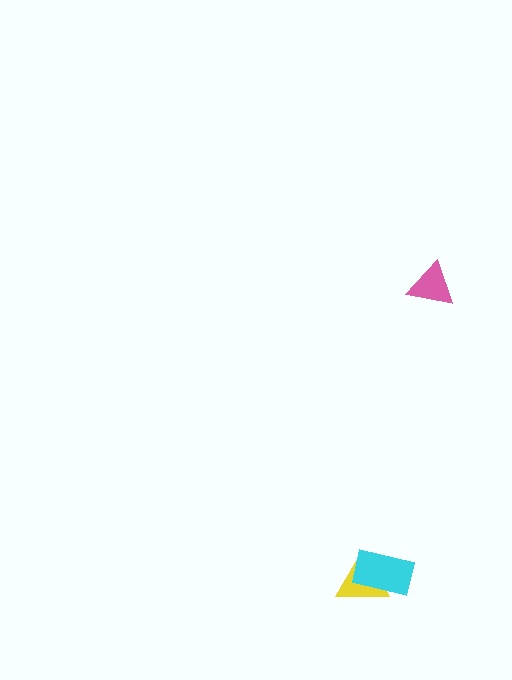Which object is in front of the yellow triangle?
The cyan rectangle is in front of the yellow triangle.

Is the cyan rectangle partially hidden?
No, no other shape covers it.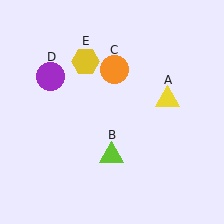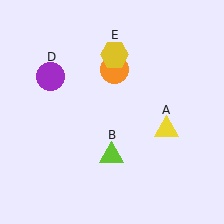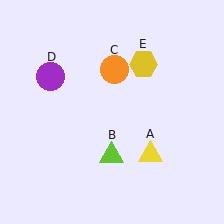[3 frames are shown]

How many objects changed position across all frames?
2 objects changed position: yellow triangle (object A), yellow hexagon (object E).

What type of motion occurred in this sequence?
The yellow triangle (object A), yellow hexagon (object E) rotated clockwise around the center of the scene.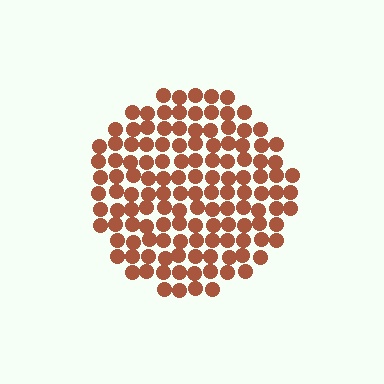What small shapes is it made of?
It is made of small circles.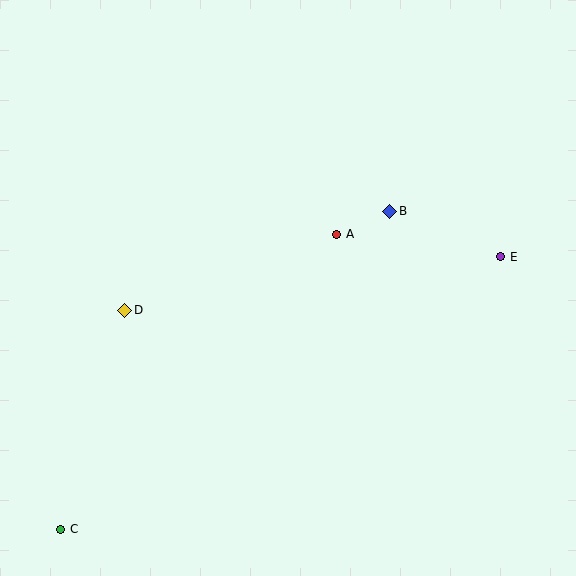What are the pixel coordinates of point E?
Point E is at (501, 257).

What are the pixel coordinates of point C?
Point C is at (61, 529).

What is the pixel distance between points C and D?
The distance between C and D is 228 pixels.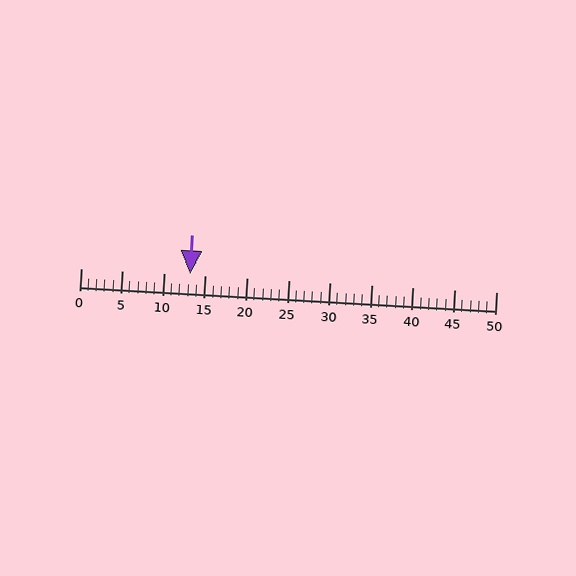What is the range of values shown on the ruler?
The ruler shows values from 0 to 50.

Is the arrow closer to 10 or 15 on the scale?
The arrow is closer to 15.